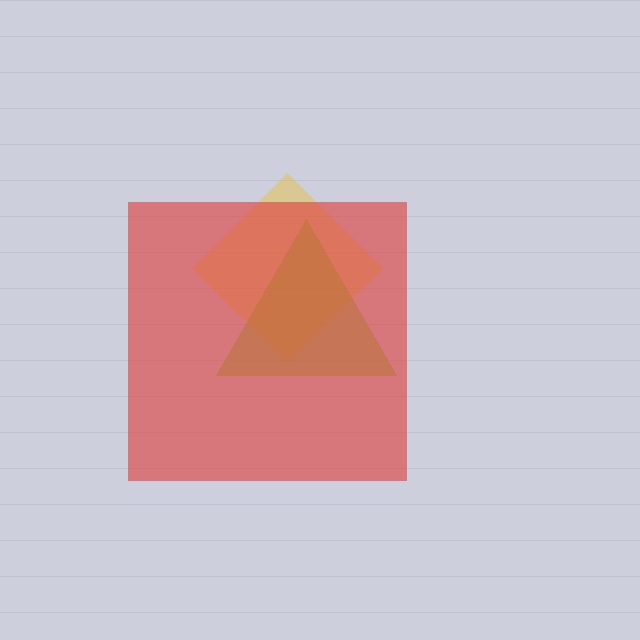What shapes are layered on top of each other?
The layered shapes are: a yellow diamond, a lime triangle, a red square.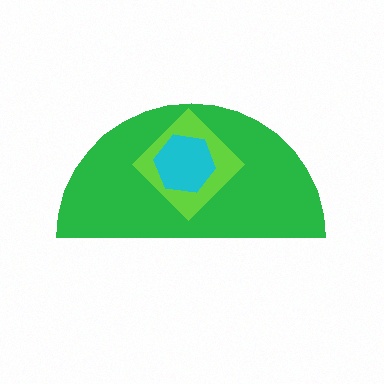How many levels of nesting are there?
3.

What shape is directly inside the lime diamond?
The cyan hexagon.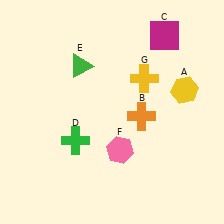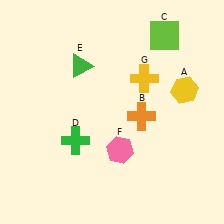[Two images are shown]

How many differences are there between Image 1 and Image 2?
There is 1 difference between the two images.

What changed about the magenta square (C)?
In Image 1, C is magenta. In Image 2, it changed to lime.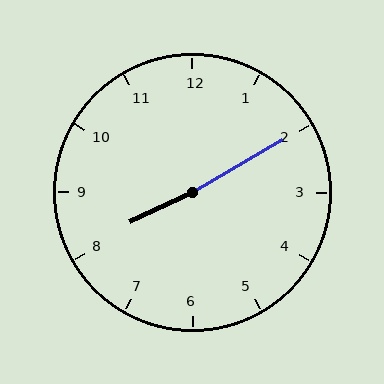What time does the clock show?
8:10.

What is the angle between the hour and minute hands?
Approximately 175 degrees.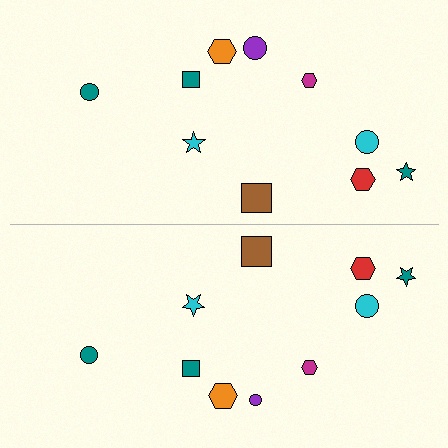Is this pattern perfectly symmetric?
No, the pattern is not perfectly symmetric. The purple circle on the bottom side has a different size than its mirror counterpart.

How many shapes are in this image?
There are 20 shapes in this image.